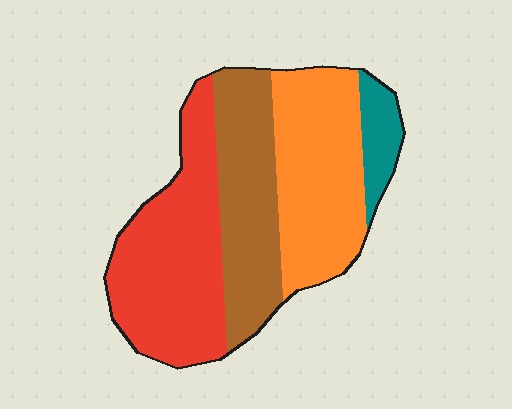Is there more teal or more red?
Red.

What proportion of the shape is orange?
Orange takes up about one third (1/3) of the shape.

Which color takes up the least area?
Teal, at roughly 5%.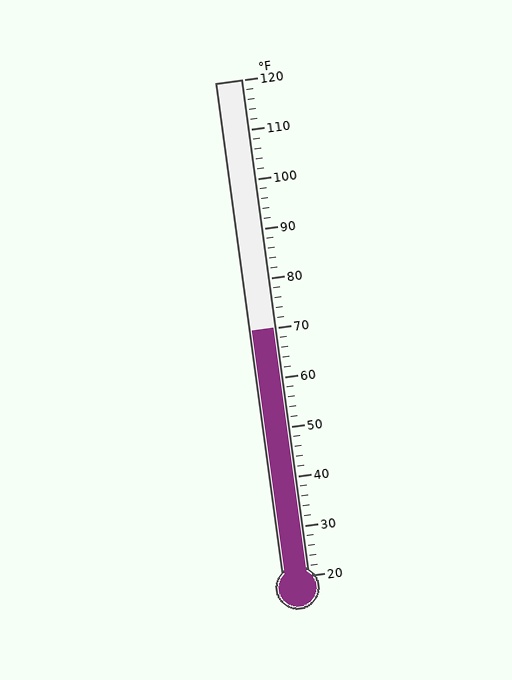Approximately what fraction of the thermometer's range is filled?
The thermometer is filled to approximately 50% of its range.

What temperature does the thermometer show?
The thermometer shows approximately 70°F.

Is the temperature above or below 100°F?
The temperature is below 100°F.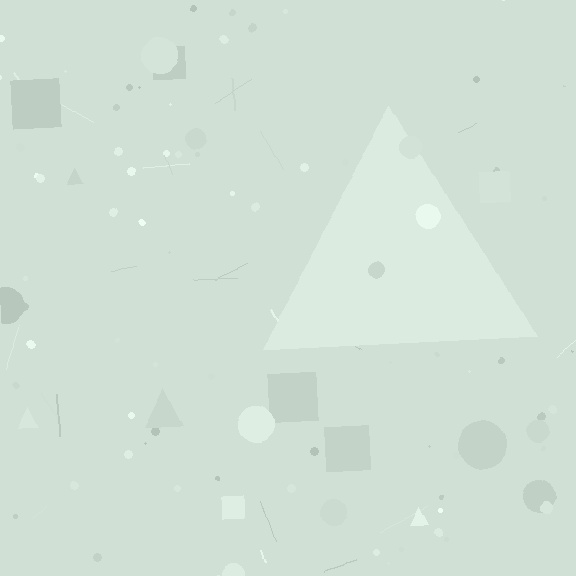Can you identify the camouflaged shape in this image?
The camouflaged shape is a triangle.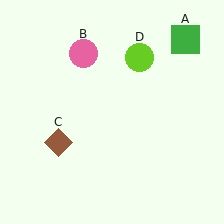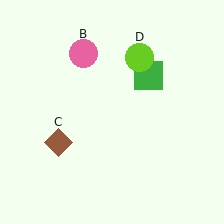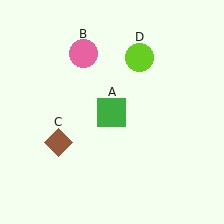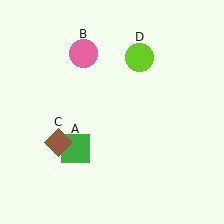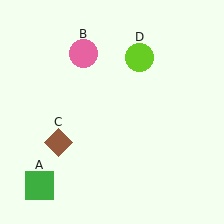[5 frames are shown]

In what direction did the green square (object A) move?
The green square (object A) moved down and to the left.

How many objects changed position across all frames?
1 object changed position: green square (object A).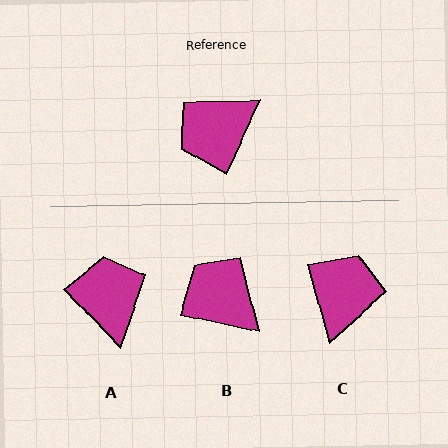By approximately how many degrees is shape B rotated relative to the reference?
Approximately 77 degrees clockwise.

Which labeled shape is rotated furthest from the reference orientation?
C, about 139 degrees away.